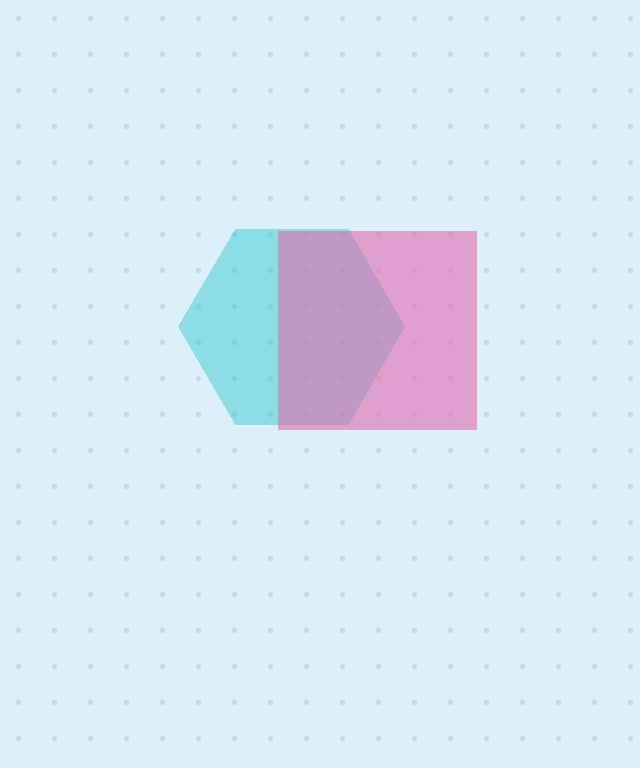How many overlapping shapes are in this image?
There are 2 overlapping shapes in the image.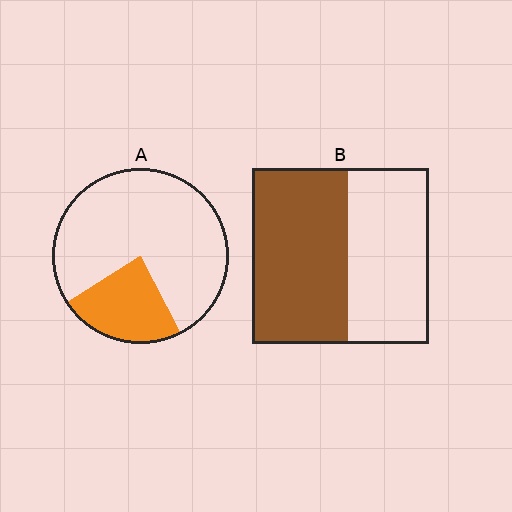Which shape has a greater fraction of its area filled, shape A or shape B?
Shape B.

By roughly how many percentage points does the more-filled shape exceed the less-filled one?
By roughly 30 percentage points (B over A).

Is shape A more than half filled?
No.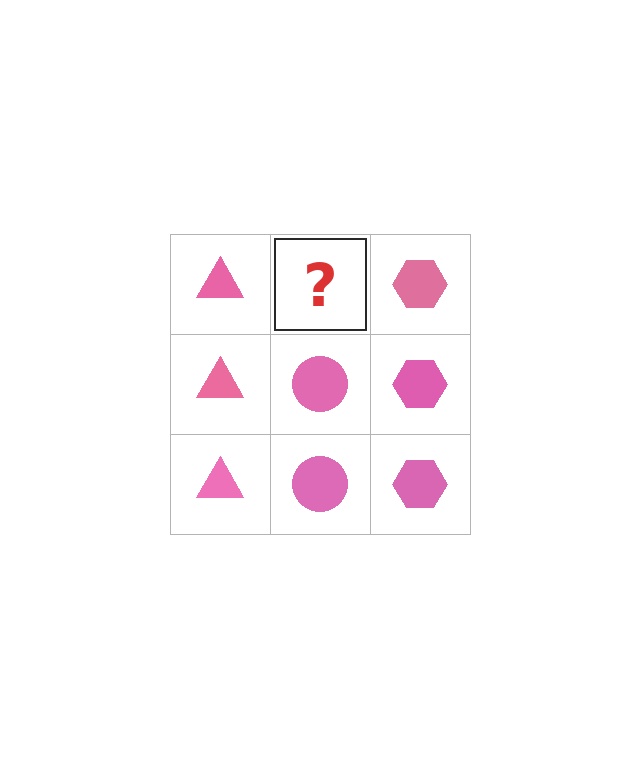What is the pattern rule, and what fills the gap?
The rule is that each column has a consistent shape. The gap should be filled with a pink circle.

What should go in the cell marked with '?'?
The missing cell should contain a pink circle.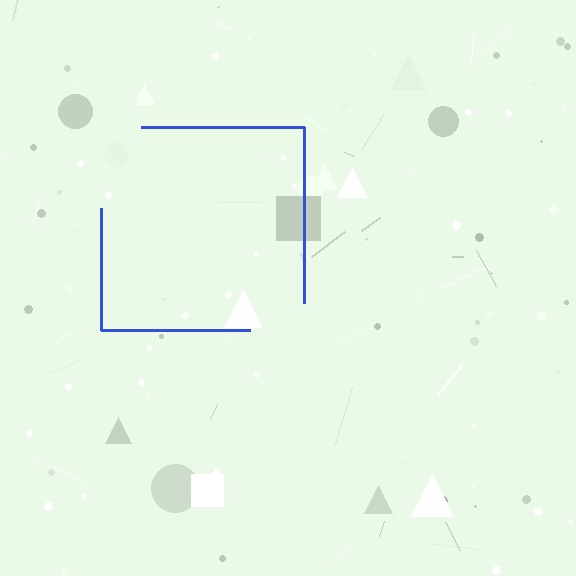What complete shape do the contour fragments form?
The contour fragments form a square.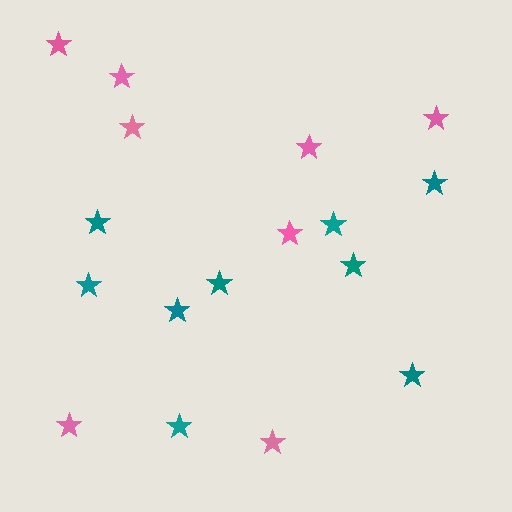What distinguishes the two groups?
There are 2 groups: one group of pink stars (8) and one group of teal stars (9).